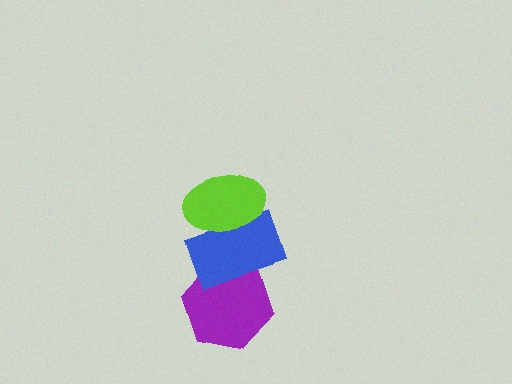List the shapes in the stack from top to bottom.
From top to bottom: the lime ellipse, the blue rectangle, the purple hexagon.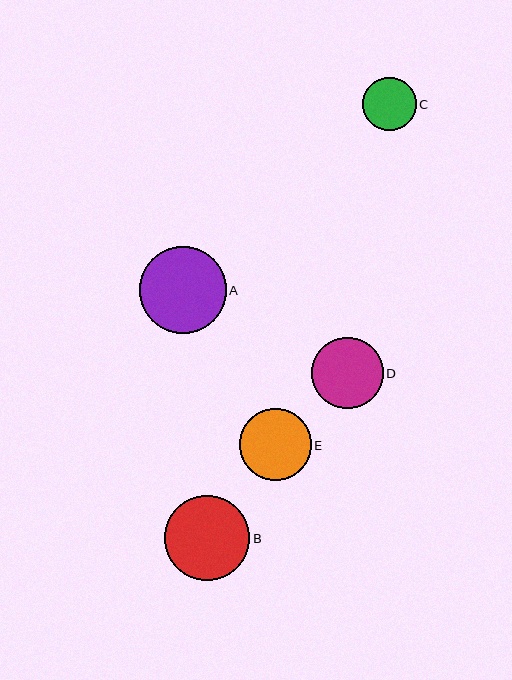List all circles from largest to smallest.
From largest to smallest: A, B, E, D, C.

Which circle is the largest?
Circle A is the largest with a size of approximately 87 pixels.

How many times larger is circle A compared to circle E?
Circle A is approximately 1.2 times the size of circle E.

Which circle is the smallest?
Circle C is the smallest with a size of approximately 53 pixels.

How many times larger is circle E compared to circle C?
Circle E is approximately 1.4 times the size of circle C.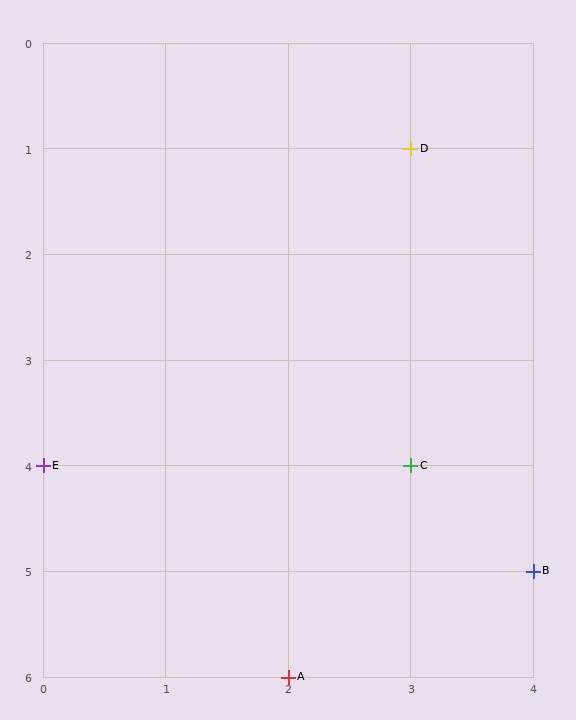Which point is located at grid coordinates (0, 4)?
Point E is at (0, 4).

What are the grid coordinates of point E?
Point E is at grid coordinates (0, 4).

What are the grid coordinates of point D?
Point D is at grid coordinates (3, 1).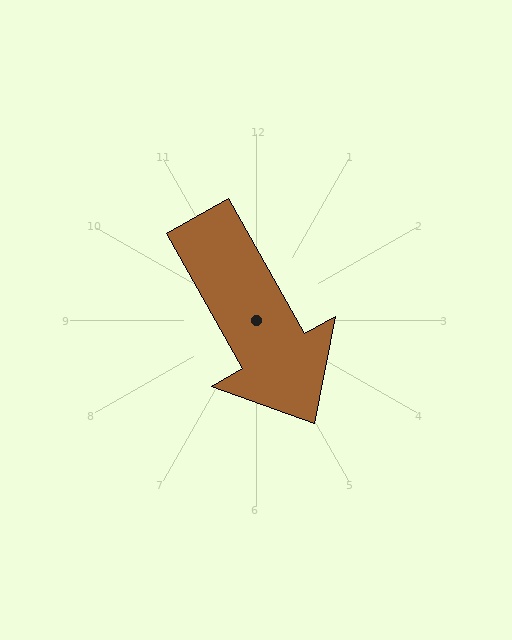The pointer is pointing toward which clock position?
Roughly 5 o'clock.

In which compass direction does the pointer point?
Southeast.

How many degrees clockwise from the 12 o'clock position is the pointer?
Approximately 151 degrees.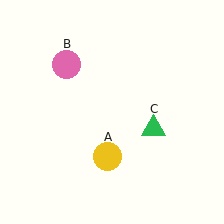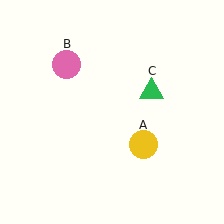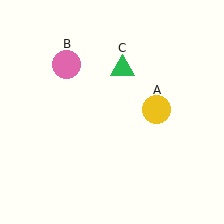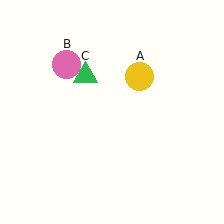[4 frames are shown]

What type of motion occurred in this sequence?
The yellow circle (object A), green triangle (object C) rotated counterclockwise around the center of the scene.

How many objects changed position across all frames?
2 objects changed position: yellow circle (object A), green triangle (object C).